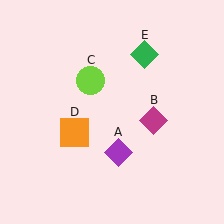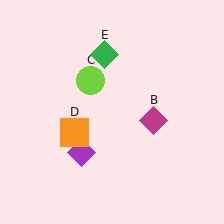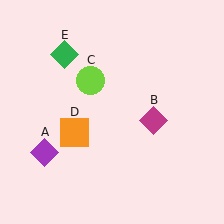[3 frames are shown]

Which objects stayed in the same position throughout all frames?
Magenta diamond (object B) and lime circle (object C) and orange square (object D) remained stationary.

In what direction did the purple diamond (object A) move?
The purple diamond (object A) moved left.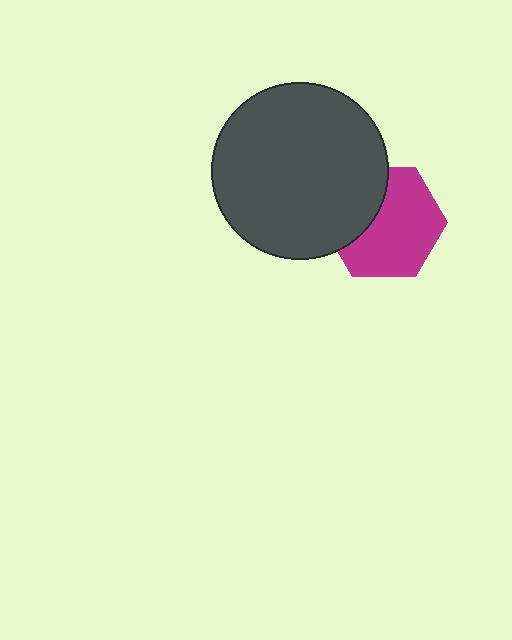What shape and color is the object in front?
The object in front is a dark gray circle.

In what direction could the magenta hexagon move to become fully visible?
The magenta hexagon could move right. That would shift it out from behind the dark gray circle entirely.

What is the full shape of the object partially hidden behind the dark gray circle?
The partially hidden object is a magenta hexagon.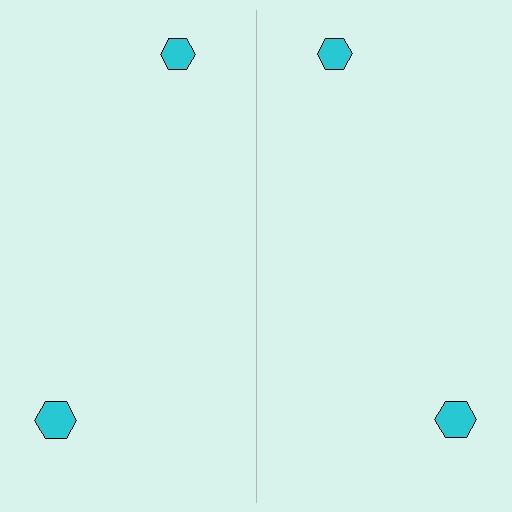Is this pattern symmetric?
Yes, this pattern has bilateral (reflection) symmetry.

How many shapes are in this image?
There are 4 shapes in this image.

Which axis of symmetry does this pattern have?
The pattern has a vertical axis of symmetry running through the center of the image.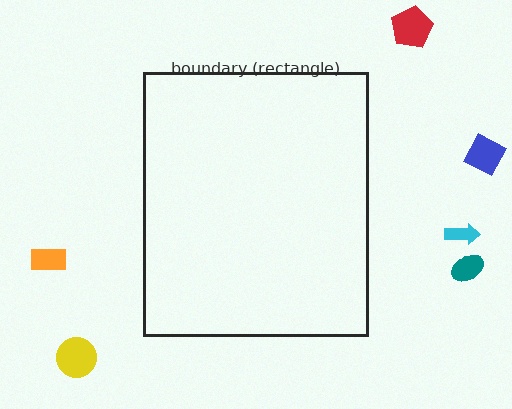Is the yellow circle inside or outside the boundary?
Outside.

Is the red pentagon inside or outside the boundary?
Outside.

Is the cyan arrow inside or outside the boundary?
Outside.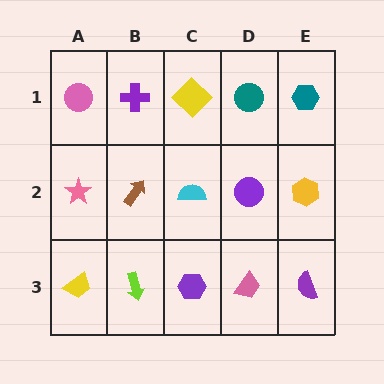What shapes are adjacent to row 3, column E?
A yellow hexagon (row 2, column E), a pink trapezoid (row 3, column D).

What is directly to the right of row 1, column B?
A yellow diamond.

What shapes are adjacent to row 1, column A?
A pink star (row 2, column A), a purple cross (row 1, column B).